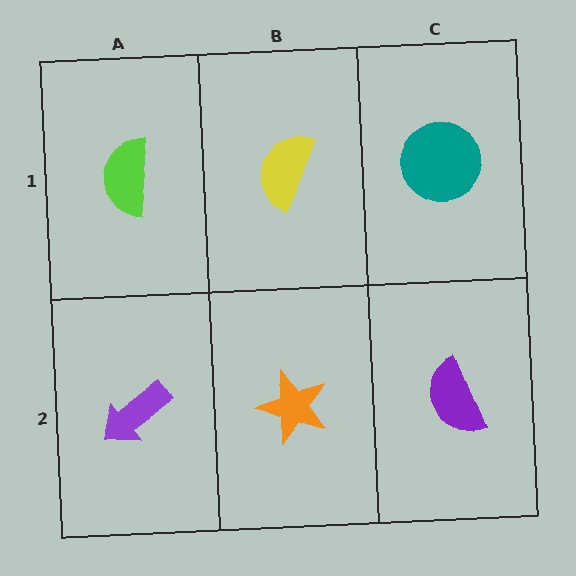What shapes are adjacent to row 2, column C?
A teal circle (row 1, column C), an orange star (row 2, column B).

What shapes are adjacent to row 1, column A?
A purple arrow (row 2, column A), a yellow semicircle (row 1, column B).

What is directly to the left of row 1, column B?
A lime semicircle.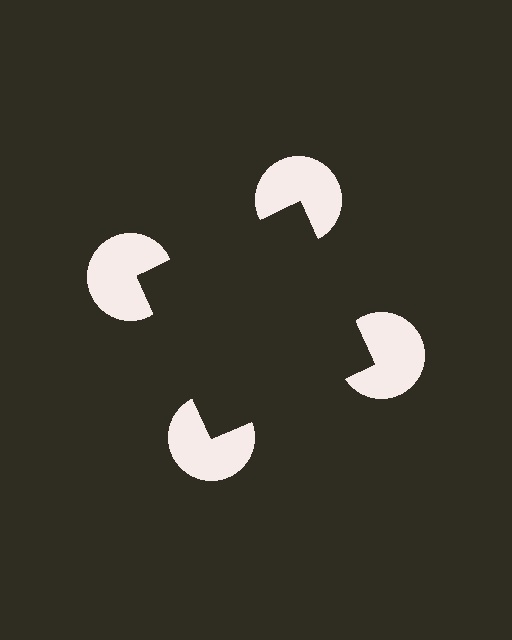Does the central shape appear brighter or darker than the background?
It typically appears slightly darker than the background, even though no actual brightness change is drawn.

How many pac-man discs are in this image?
There are 4 — one at each vertex of the illusory square.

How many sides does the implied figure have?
4 sides.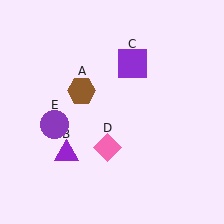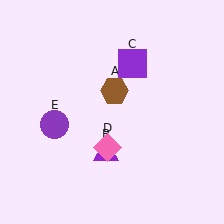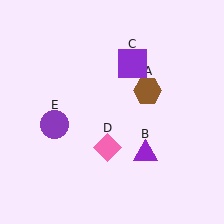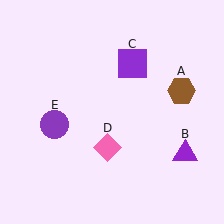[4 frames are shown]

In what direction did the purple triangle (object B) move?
The purple triangle (object B) moved right.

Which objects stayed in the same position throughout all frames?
Purple square (object C) and pink diamond (object D) and purple circle (object E) remained stationary.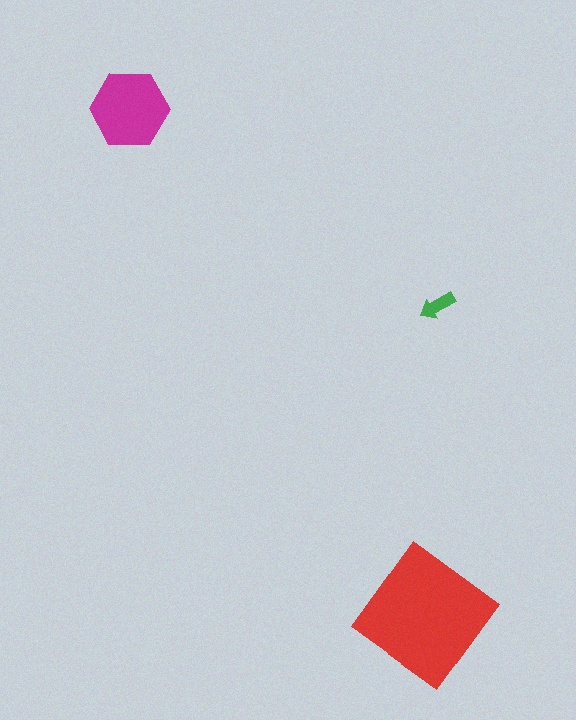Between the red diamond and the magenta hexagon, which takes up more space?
The red diamond.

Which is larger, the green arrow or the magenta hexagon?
The magenta hexagon.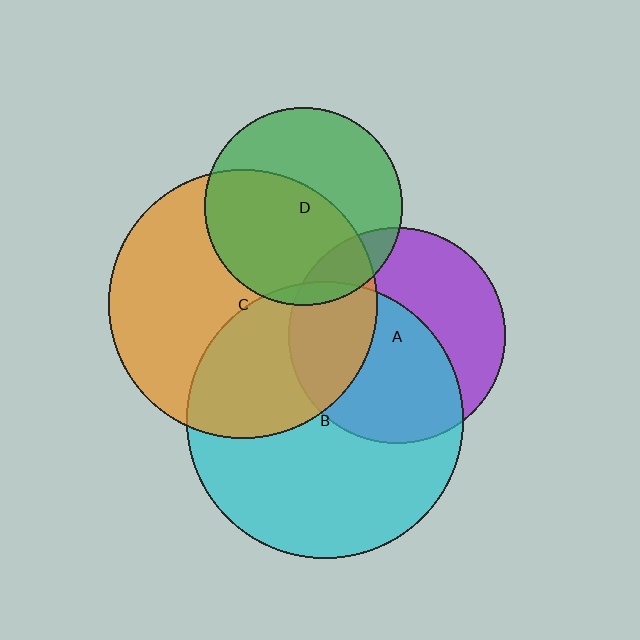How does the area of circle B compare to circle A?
Approximately 1.6 times.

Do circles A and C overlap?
Yes.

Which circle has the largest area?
Circle B (cyan).